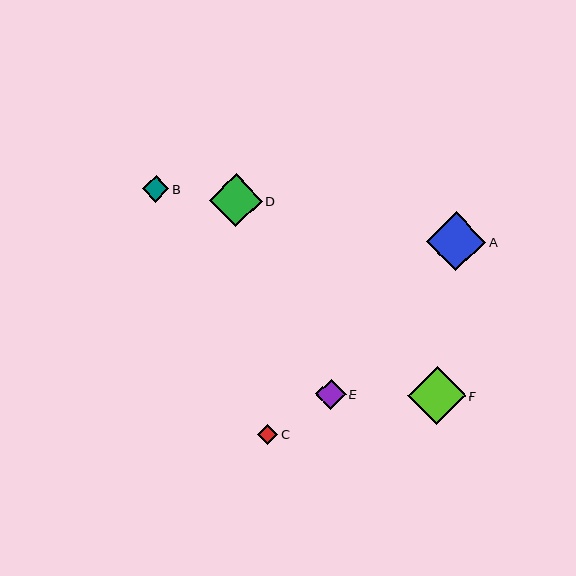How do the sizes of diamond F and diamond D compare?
Diamond F and diamond D are approximately the same size.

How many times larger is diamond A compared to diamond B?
Diamond A is approximately 2.2 times the size of diamond B.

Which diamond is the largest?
Diamond A is the largest with a size of approximately 59 pixels.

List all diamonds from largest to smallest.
From largest to smallest: A, F, D, E, B, C.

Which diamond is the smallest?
Diamond C is the smallest with a size of approximately 20 pixels.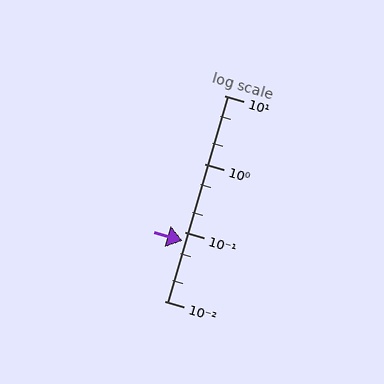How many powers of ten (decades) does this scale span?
The scale spans 3 decades, from 0.01 to 10.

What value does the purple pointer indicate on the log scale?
The pointer indicates approximately 0.074.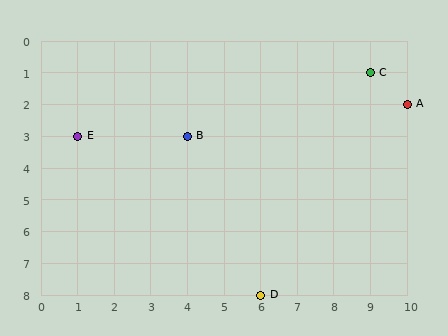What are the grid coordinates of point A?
Point A is at grid coordinates (10, 2).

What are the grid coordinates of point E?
Point E is at grid coordinates (1, 3).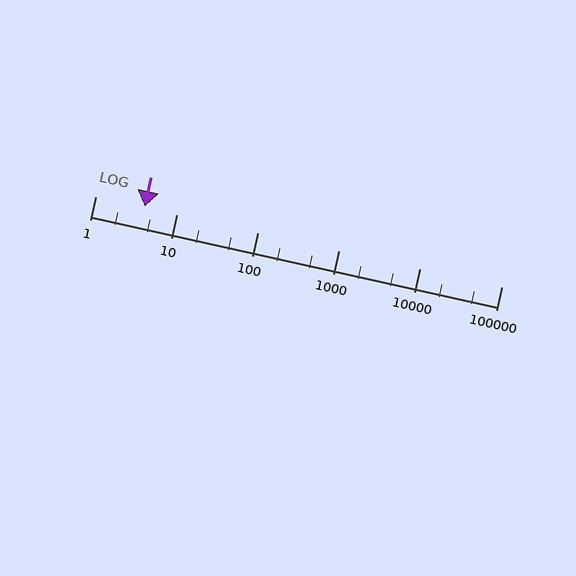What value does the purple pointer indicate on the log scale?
The pointer indicates approximately 4.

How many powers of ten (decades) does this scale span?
The scale spans 5 decades, from 1 to 100000.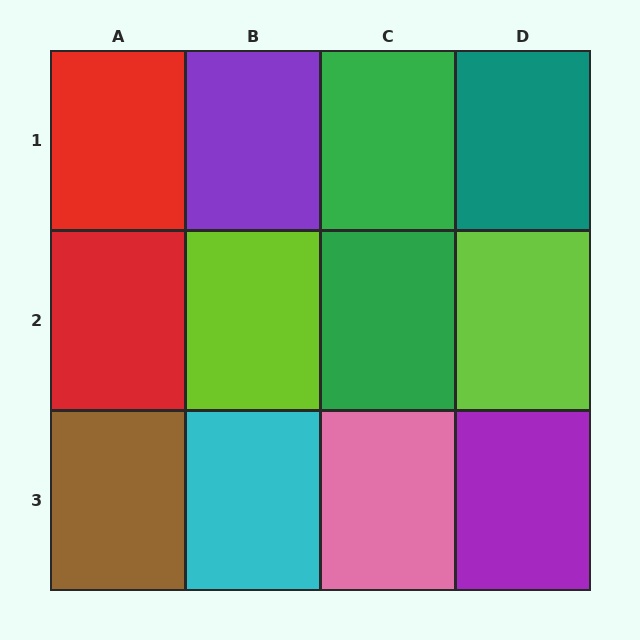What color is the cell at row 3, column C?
Pink.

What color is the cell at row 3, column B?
Cyan.